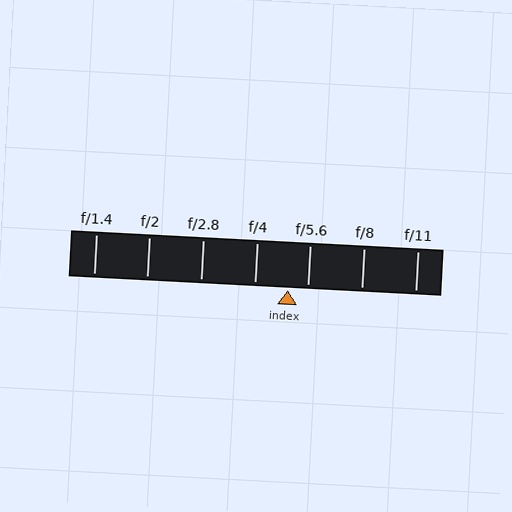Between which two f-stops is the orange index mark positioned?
The index mark is between f/4 and f/5.6.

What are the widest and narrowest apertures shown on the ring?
The widest aperture shown is f/1.4 and the narrowest is f/11.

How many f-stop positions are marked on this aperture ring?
There are 7 f-stop positions marked.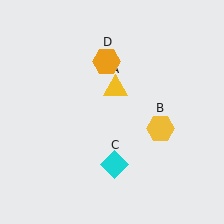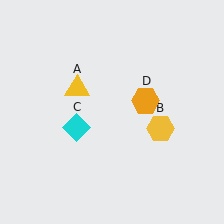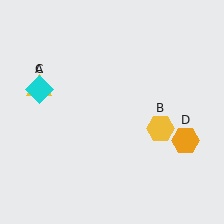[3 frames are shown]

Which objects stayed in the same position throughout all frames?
Yellow hexagon (object B) remained stationary.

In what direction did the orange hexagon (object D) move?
The orange hexagon (object D) moved down and to the right.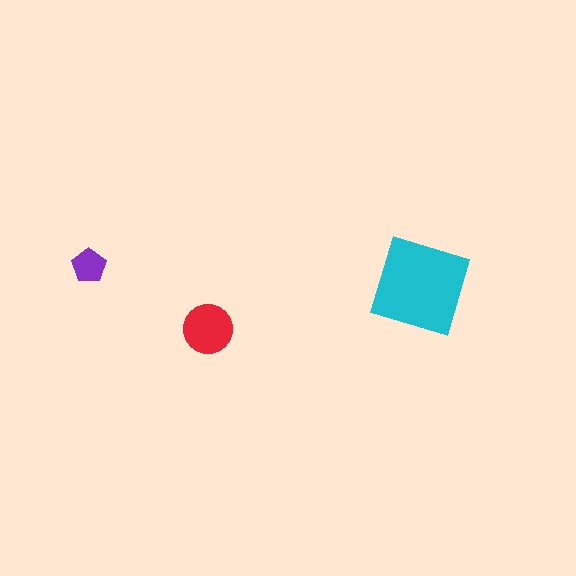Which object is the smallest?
The purple pentagon.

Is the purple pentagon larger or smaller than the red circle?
Smaller.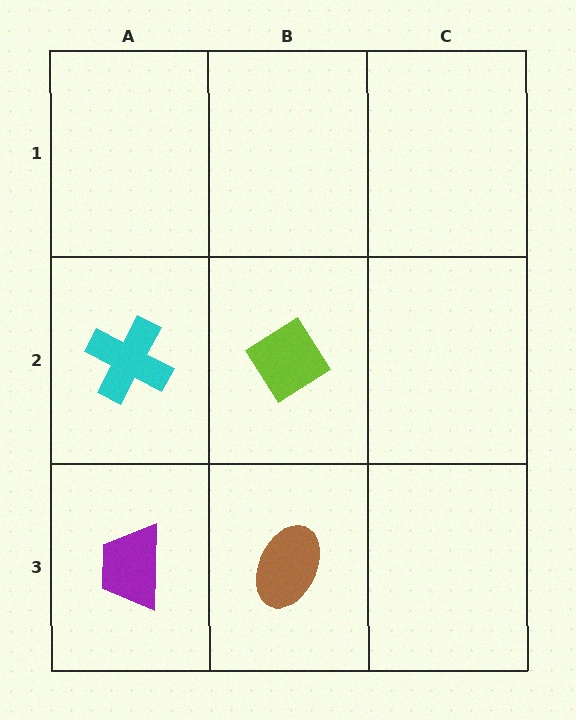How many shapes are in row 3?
2 shapes.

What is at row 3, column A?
A purple trapezoid.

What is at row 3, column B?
A brown ellipse.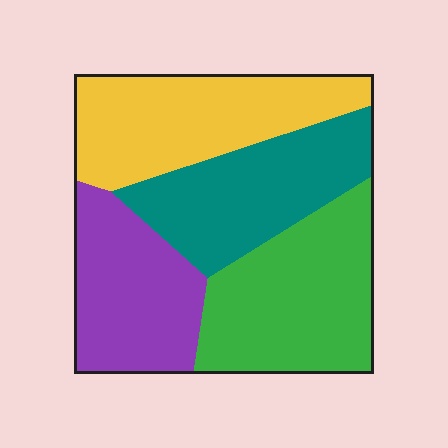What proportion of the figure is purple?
Purple covers 22% of the figure.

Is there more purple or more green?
Green.